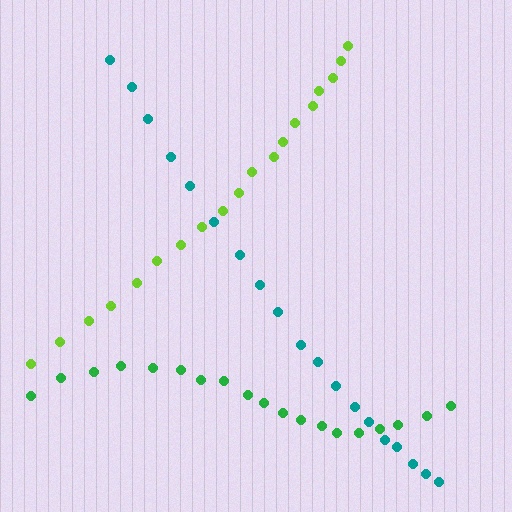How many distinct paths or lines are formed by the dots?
There are 3 distinct paths.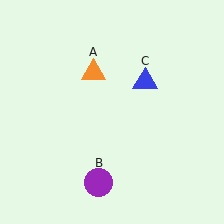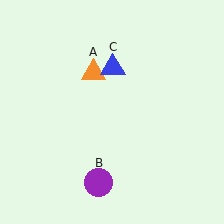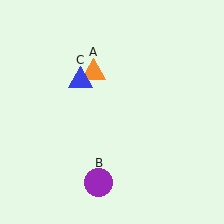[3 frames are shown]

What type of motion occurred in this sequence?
The blue triangle (object C) rotated counterclockwise around the center of the scene.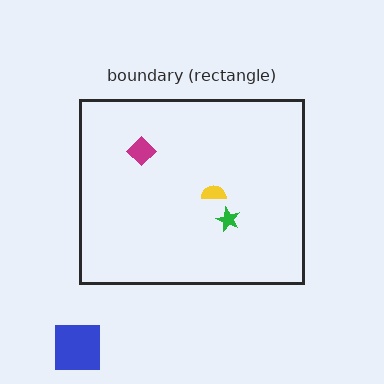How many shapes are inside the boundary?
3 inside, 1 outside.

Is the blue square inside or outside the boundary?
Outside.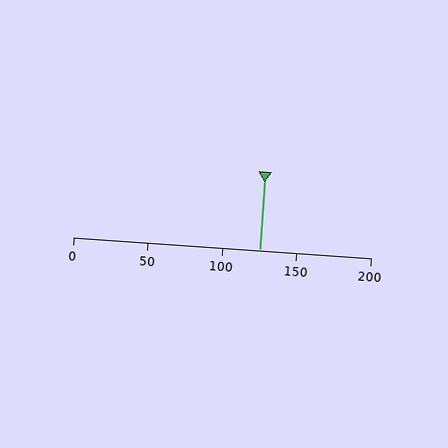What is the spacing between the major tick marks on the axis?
The major ticks are spaced 50 apart.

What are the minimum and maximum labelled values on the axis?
The axis runs from 0 to 200.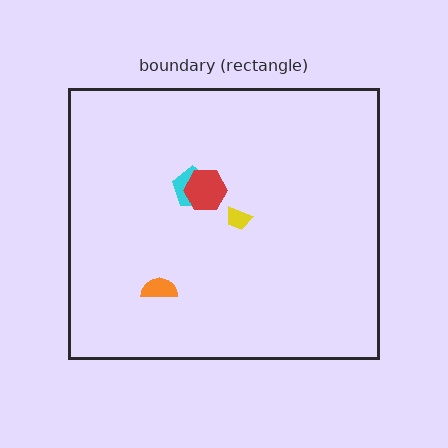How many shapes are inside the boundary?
4 inside, 0 outside.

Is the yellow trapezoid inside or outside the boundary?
Inside.